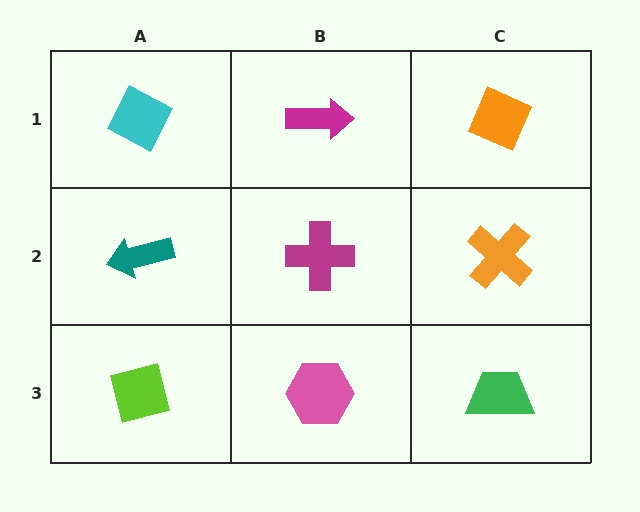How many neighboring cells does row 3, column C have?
2.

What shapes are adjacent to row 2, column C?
An orange diamond (row 1, column C), a green trapezoid (row 3, column C), a magenta cross (row 2, column B).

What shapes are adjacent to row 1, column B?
A magenta cross (row 2, column B), a cyan diamond (row 1, column A), an orange diamond (row 1, column C).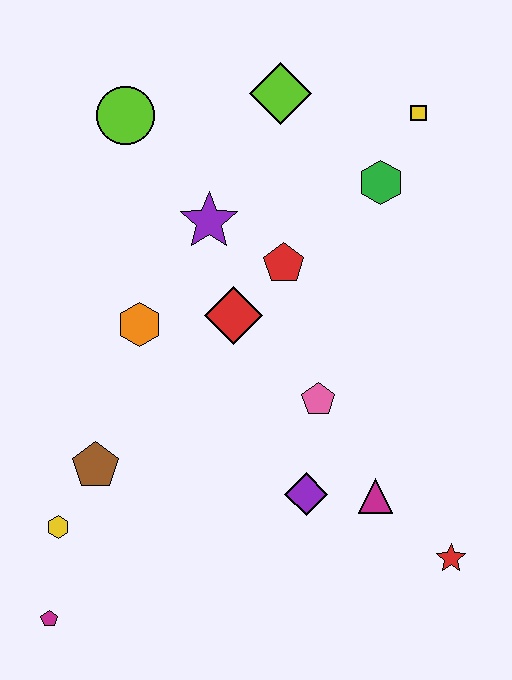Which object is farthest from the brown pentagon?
The yellow square is farthest from the brown pentagon.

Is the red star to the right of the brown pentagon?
Yes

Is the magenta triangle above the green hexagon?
No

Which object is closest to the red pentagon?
The red diamond is closest to the red pentagon.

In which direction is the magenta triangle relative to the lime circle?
The magenta triangle is below the lime circle.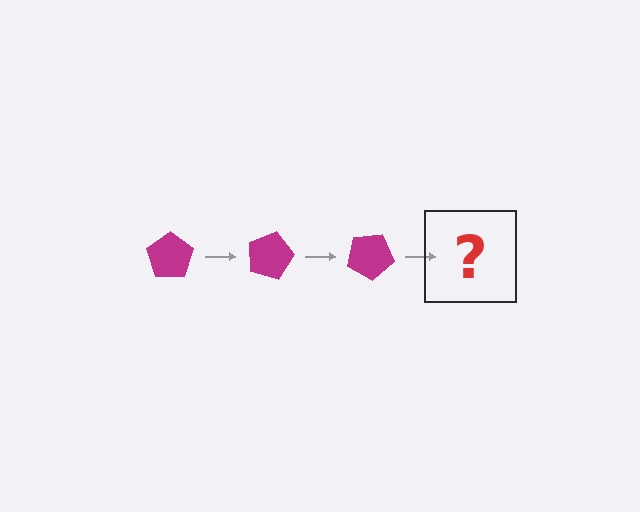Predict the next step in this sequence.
The next step is a magenta pentagon rotated 45 degrees.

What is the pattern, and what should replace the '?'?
The pattern is that the pentagon rotates 15 degrees each step. The '?' should be a magenta pentagon rotated 45 degrees.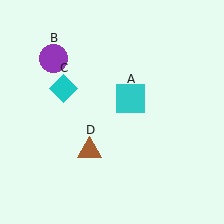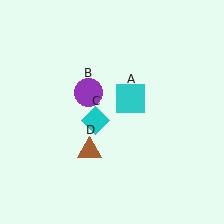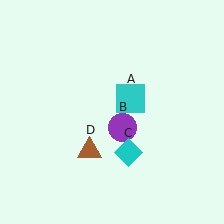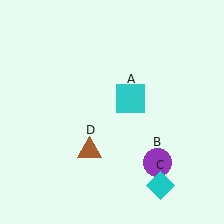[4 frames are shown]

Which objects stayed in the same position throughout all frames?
Cyan square (object A) and brown triangle (object D) remained stationary.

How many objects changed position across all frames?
2 objects changed position: purple circle (object B), cyan diamond (object C).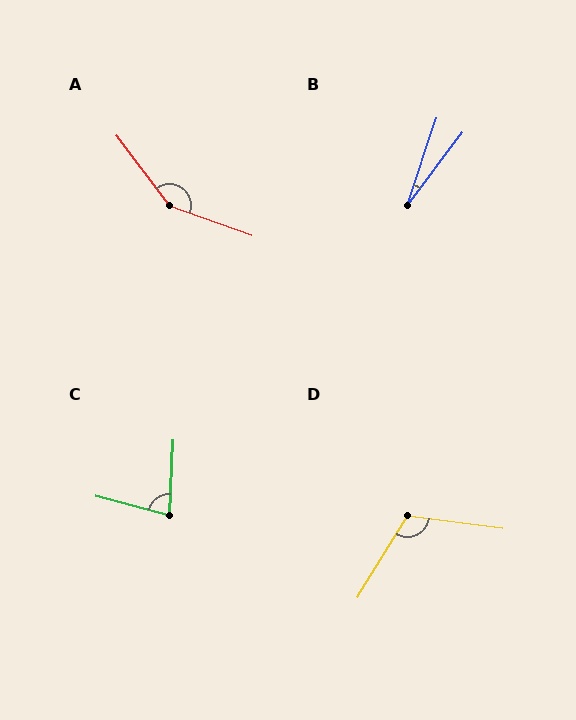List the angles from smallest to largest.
B (18°), C (77°), D (114°), A (147°).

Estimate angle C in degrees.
Approximately 77 degrees.